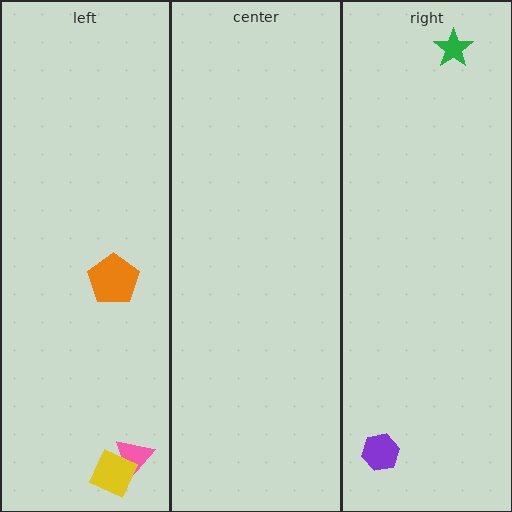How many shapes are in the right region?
2.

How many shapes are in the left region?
3.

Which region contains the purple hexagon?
The right region.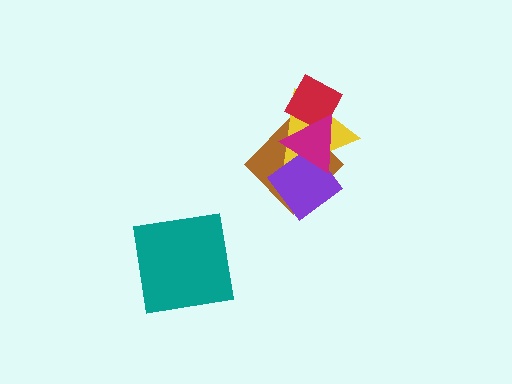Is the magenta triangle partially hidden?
No, no other shape covers it.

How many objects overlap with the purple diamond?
3 objects overlap with the purple diamond.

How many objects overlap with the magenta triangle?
4 objects overlap with the magenta triangle.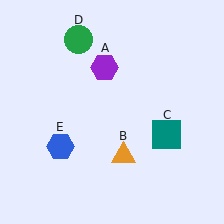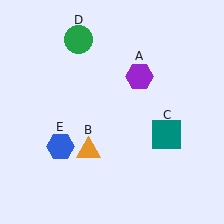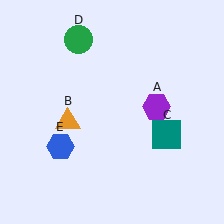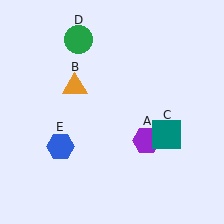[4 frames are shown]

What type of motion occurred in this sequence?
The purple hexagon (object A), orange triangle (object B) rotated clockwise around the center of the scene.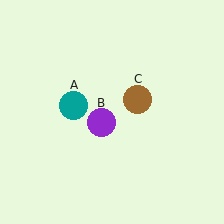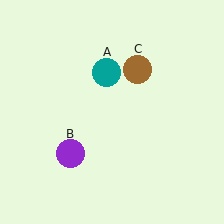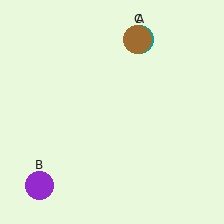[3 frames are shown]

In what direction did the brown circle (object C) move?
The brown circle (object C) moved up.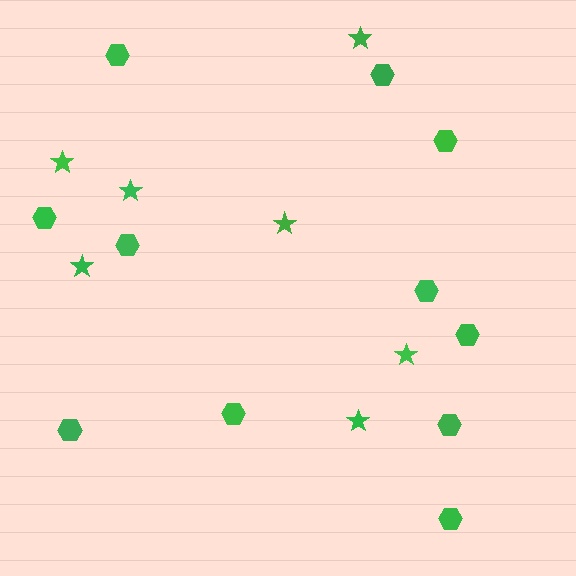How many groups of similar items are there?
There are 2 groups: one group of stars (7) and one group of hexagons (11).